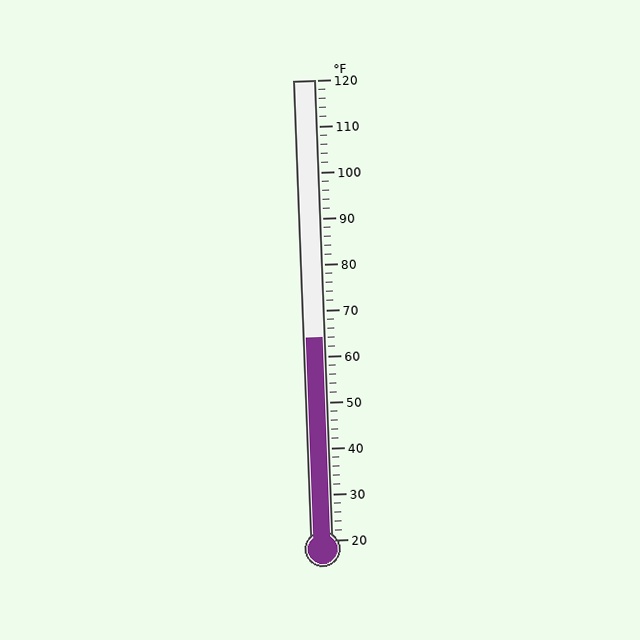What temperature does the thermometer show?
The thermometer shows approximately 64°F.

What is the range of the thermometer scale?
The thermometer scale ranges from 20°F to 120°F.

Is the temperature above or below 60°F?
The temperature is above 60°F.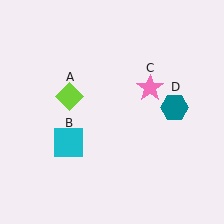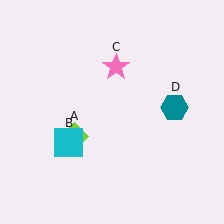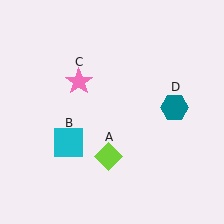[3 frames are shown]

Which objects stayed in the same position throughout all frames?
Cyan square (object B) and teal hexagon (object D) remained stationary.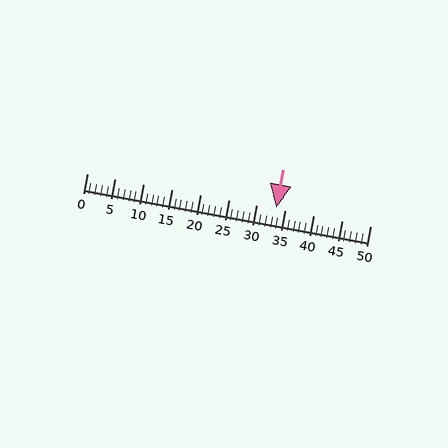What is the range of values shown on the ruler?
The ruler shows values from 0 to 50.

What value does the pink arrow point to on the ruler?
The pink arrow points to approximately 34.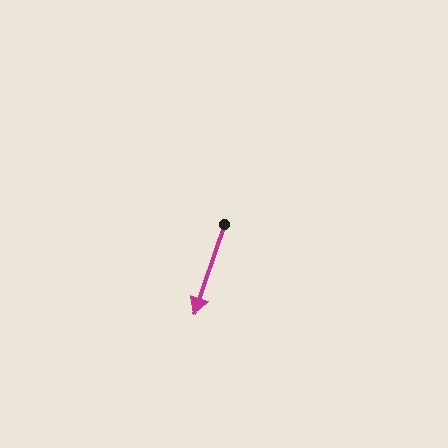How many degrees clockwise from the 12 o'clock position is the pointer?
Approximately 198 degrees.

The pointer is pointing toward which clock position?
Roughly 7 o'clock.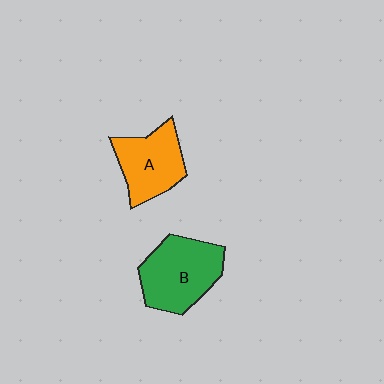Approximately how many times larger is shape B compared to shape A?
Approximately 1.2 times.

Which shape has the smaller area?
Shape A (orange).